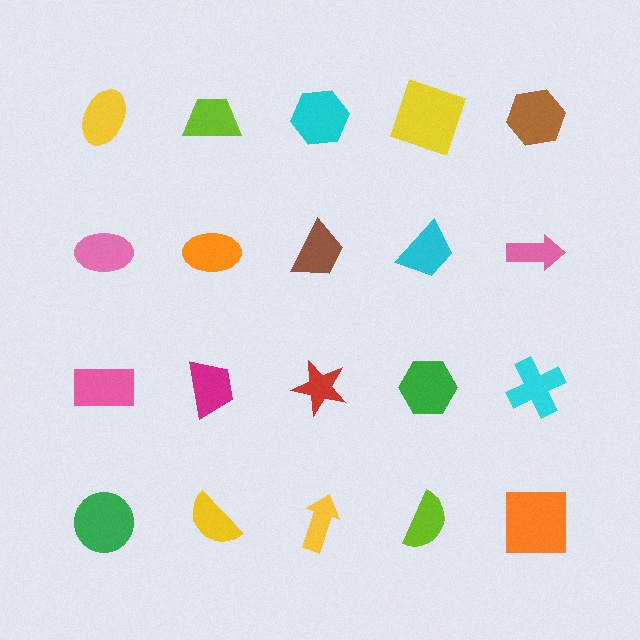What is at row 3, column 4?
A green hexagon.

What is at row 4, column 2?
A yellow semicircle.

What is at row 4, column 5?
An orange square.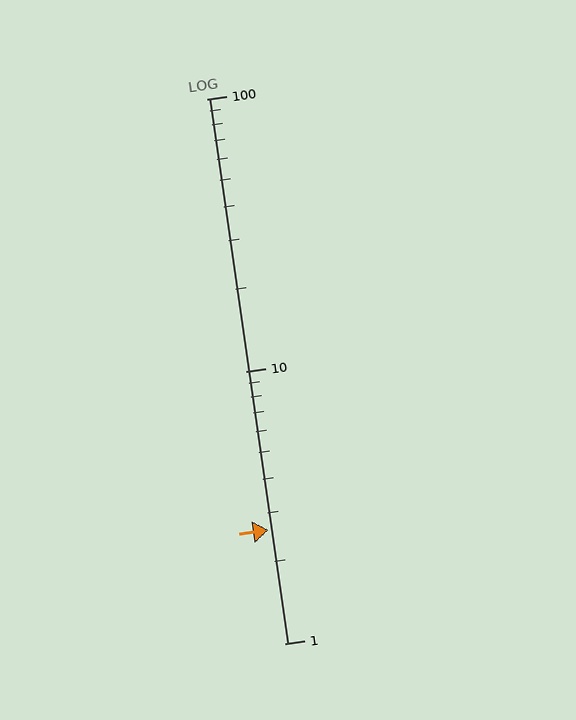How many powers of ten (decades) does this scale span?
The scale spans 2 decades, from 1 to 100.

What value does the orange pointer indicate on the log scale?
The pointer indicates approximately 2.6.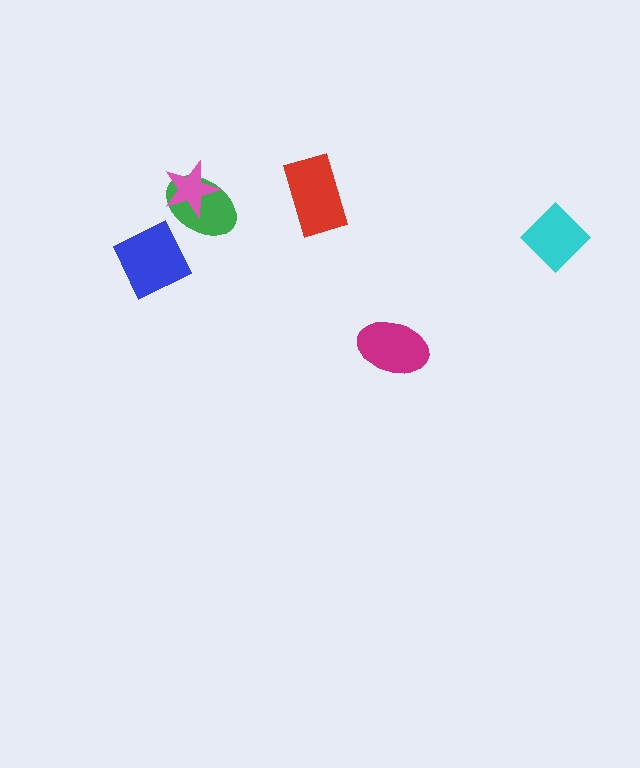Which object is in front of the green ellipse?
The pink star is in front of the green ellipse.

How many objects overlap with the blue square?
0 objects overlap with the blue square.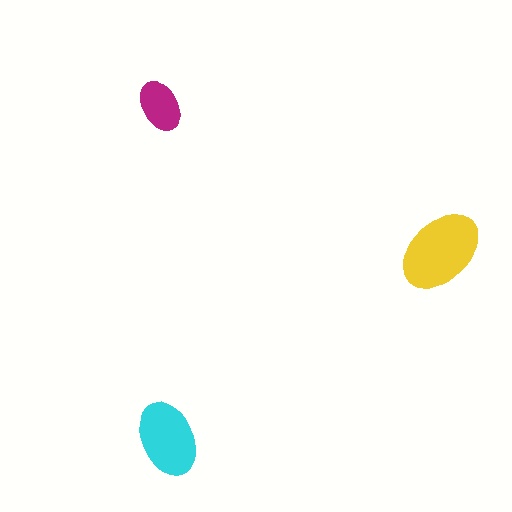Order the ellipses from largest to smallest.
the yellow one, the cyan one, the magenta one.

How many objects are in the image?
There are 3 objects in the image.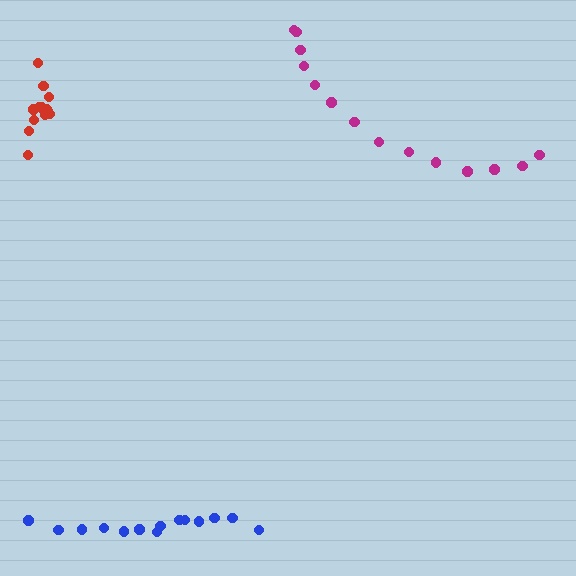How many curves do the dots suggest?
There are 3 distinct paths.